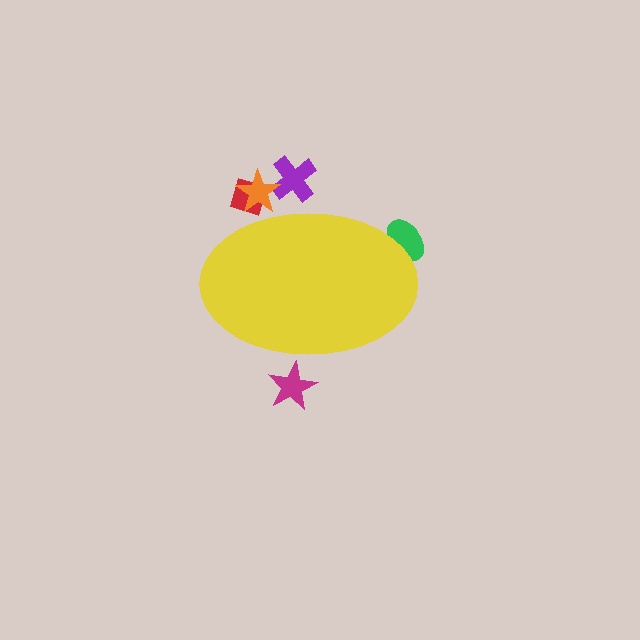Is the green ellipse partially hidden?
Yes, the green ellipse is partially hidden behind the yellow ellipse.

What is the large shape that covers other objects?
A yellow ellipse.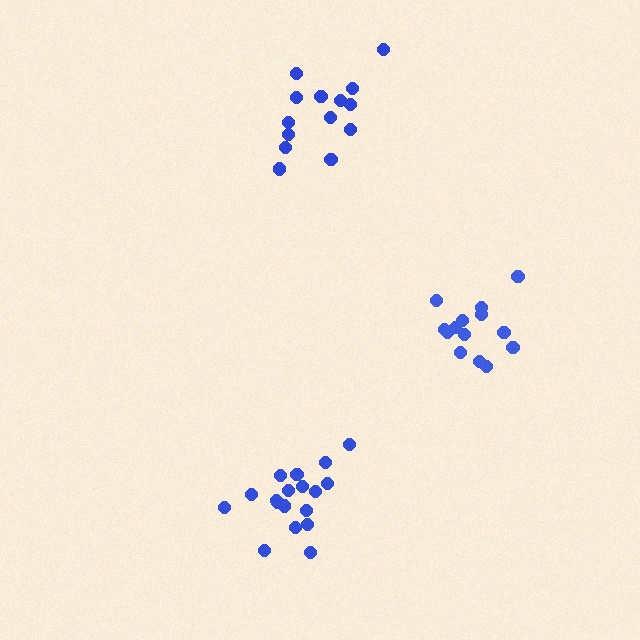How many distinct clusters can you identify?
There are 3 distinct clusters.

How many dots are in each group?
Group 1: 14 dots, Group 2: 14 dots, Group 3: 18 dots (46 total).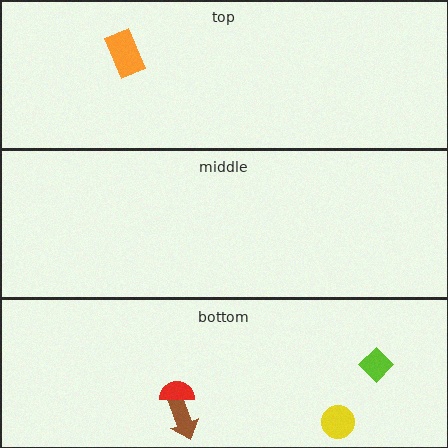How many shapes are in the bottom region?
4.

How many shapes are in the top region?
1.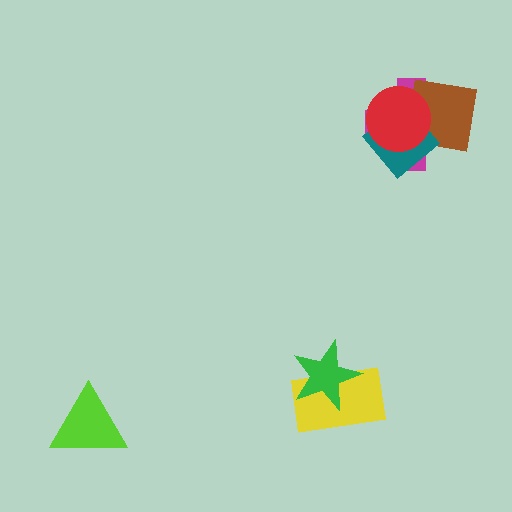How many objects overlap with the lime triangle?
0 objects overlap with the lime triangle.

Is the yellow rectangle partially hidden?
Yes, it is partially covered by another shape.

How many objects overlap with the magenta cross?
3 objects overlap with the magenta cross.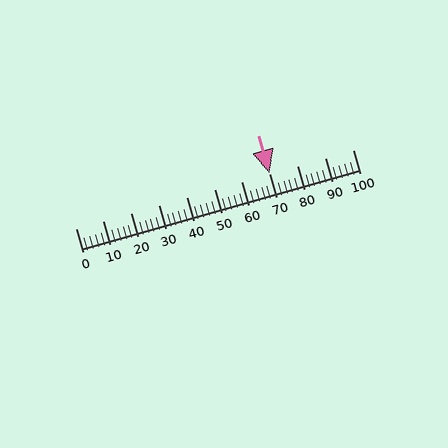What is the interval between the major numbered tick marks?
The major tick marks are spaced 10 units apart.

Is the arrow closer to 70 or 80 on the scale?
The arrow is closer to 70.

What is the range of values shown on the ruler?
The ruler shows values from 0 to 100.